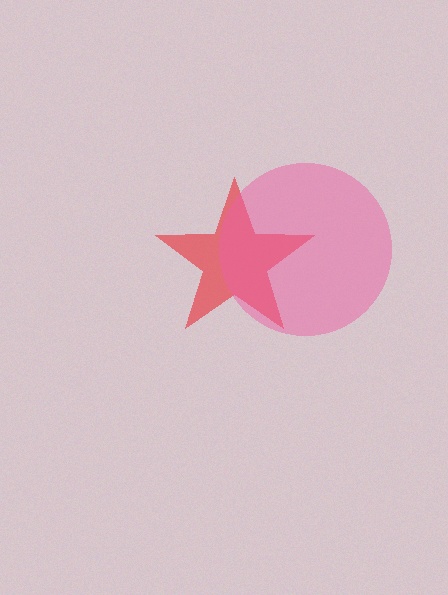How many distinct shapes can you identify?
There are 2 distinct shapes: a red star, a pink circle.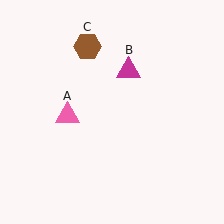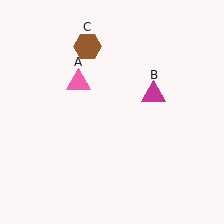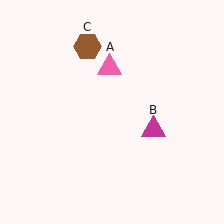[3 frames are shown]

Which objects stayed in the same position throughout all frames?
Brown hexagon (object C) remained stationary.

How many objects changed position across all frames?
2 objects changed position: pink triangle (object A), magenta triangle (object B).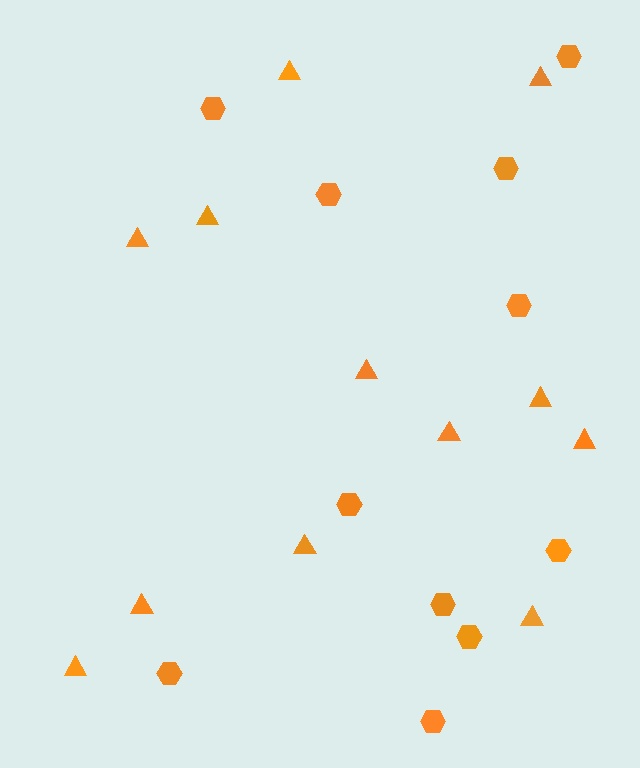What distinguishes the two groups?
There are 2 groups: one group of hexagons (11) and one group of triangles (12).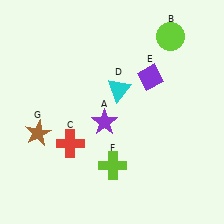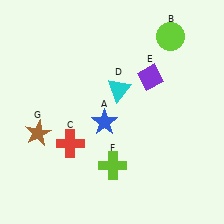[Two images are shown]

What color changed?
The star (A) changed from purple in Image 1 to blue in Image 2.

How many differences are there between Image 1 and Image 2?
There is 1 difference between the two images.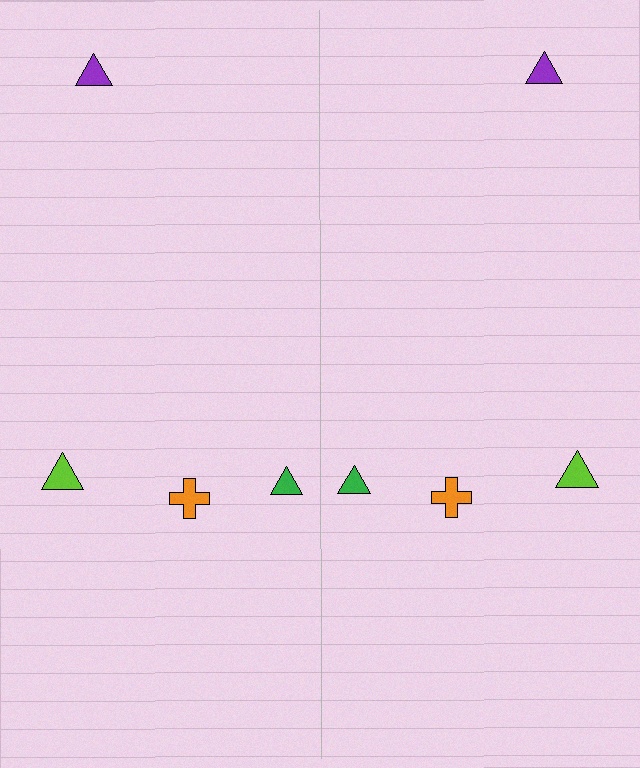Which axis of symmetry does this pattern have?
The pattern has a vertical axis of symmetry running through the center of the image.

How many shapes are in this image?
There are 8 shapes in this image.